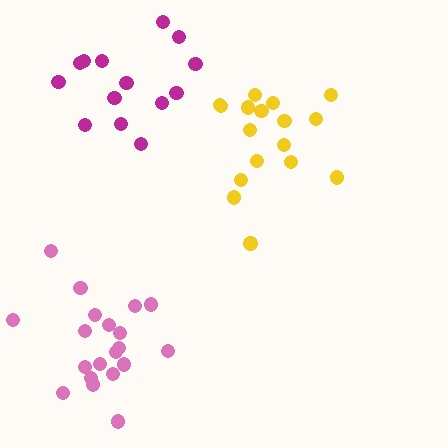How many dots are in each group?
Group 1: 20 dots, Group 2: 17 dots, Group 3: 14 dots (51 total).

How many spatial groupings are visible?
There are 3 spatial groupings.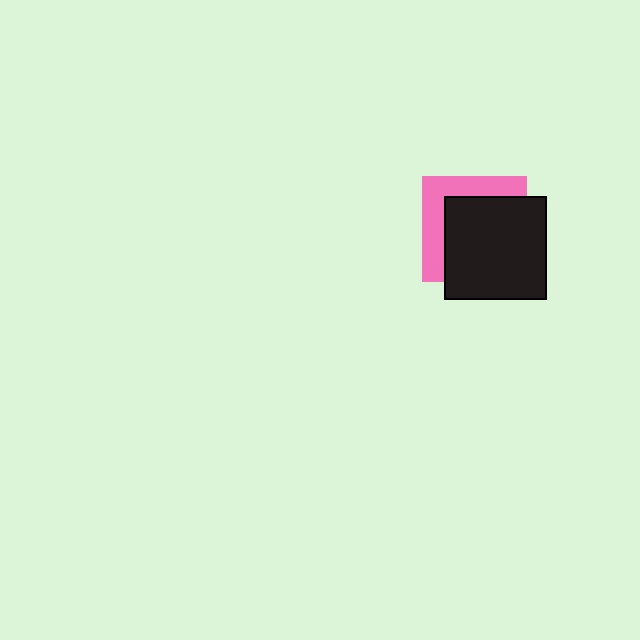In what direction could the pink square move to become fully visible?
The pink square could move toward the upper-left. That would shift it out from behind the black square entirely.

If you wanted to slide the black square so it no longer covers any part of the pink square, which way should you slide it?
Slide it toward the lower-right — that is the most direct way to separate the two shapes.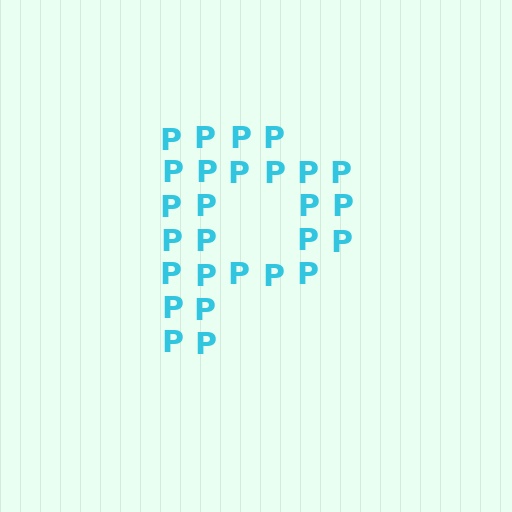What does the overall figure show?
The overall figure shows the letter P.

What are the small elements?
The small elements are letter P's.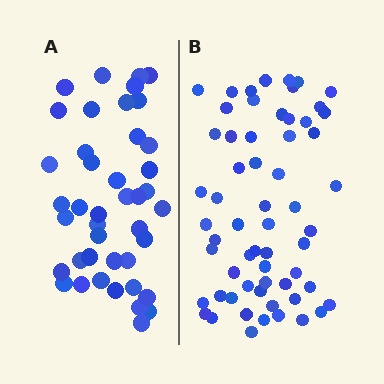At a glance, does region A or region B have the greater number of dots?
Region B (the right region) has more dots.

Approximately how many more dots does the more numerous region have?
Region B has approximately 20 more dots than region A.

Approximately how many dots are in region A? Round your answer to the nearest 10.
About 40 dots. (The exact count is 42, which rounds to 40.)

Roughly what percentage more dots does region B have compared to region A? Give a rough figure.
About 45% more.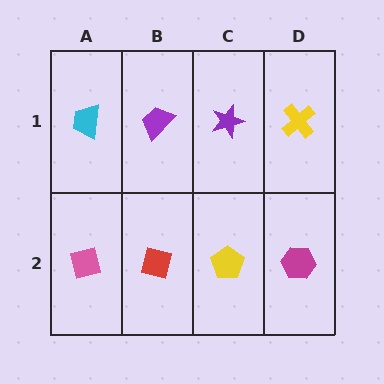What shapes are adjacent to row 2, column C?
A purple star (row 1, column C), a red square (row 2, column B), a magenta hexagon (row 2, column D).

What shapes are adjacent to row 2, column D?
A yellow cross (row 1, column D), a yellow pentagon (row 2, column C).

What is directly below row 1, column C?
A yellow pentagon.